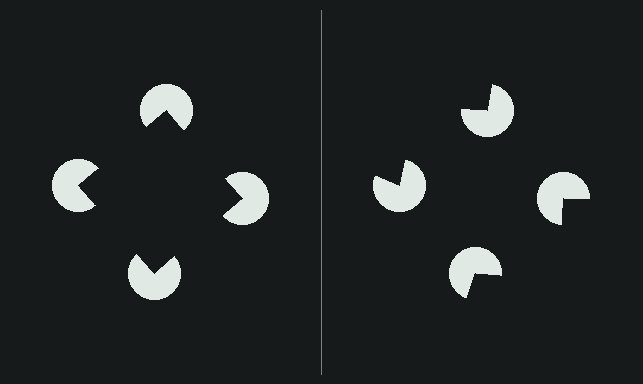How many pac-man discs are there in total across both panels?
8 — 4 on each side.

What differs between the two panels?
The pac-man discs are positioned identically on both sides; only the wedge orientations differ. On the left they align to a square; on the right they are misaligned.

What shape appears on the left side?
An illusory square.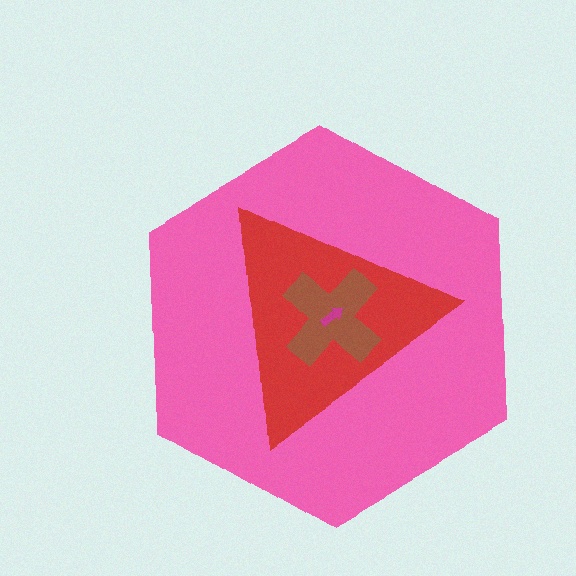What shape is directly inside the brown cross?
The magenta arrow.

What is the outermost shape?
The pink hexagon.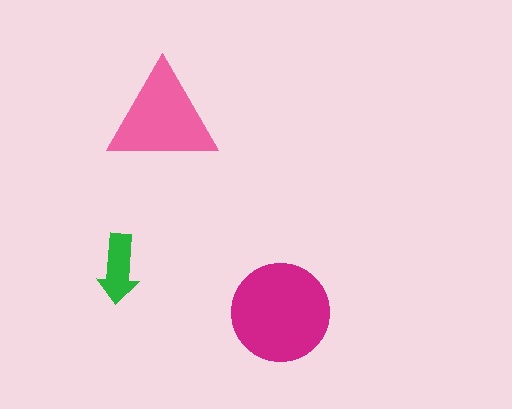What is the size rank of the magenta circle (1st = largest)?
1st.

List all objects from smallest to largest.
The green arrow, the pink triangle, the magenta circle.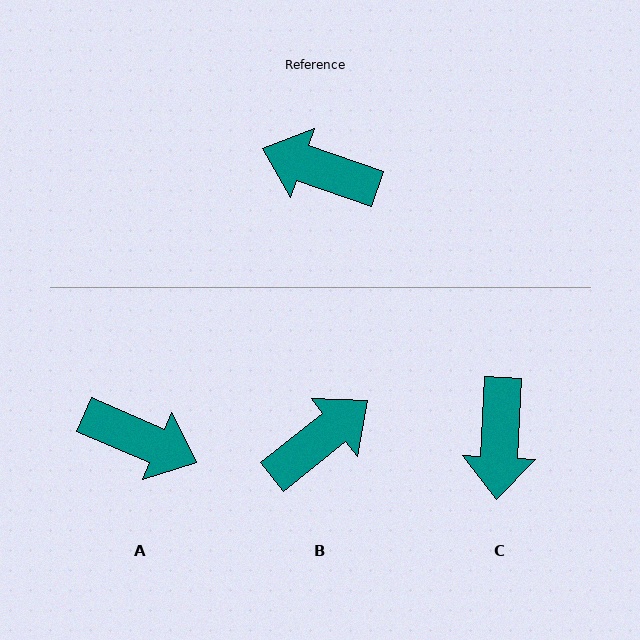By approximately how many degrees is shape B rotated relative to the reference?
Approximately 122 degrees clockwise.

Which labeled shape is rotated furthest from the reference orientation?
A, about 176 degrees away.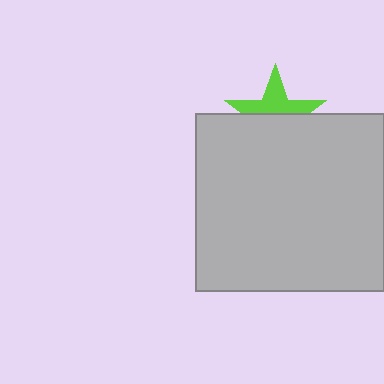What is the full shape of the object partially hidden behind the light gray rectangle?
The partially hidden object is a lime star.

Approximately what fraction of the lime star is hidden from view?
Roughly 52% of the lime star is hidden behind the light gray rectangle.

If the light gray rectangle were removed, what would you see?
You would see the complete lime star.